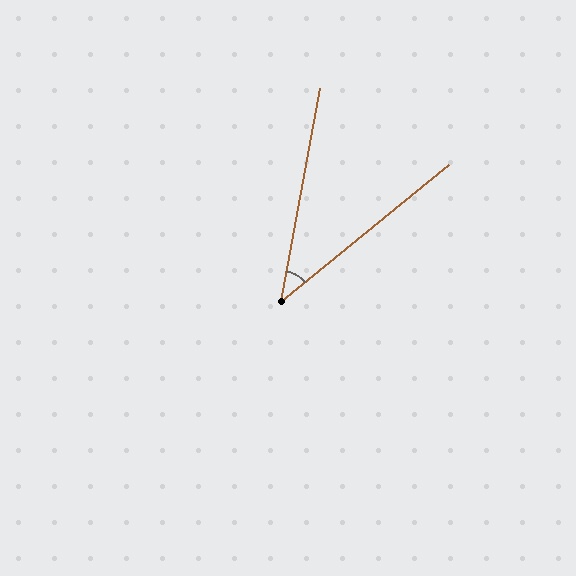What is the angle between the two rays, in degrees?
Approximately 40 degrees.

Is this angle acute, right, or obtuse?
It is acute.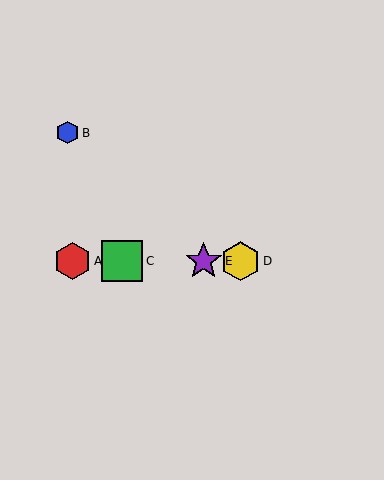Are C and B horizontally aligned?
No, C is at y≈261 and B is at y≈133.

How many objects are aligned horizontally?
4 objects (A, C, D, E) are aligned horizontally.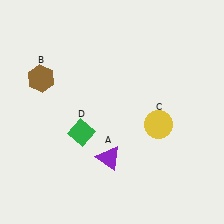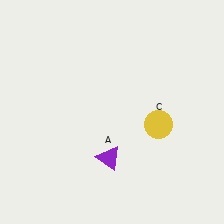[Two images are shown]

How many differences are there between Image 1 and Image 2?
There are 2 differences between the two images.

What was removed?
The brown hexagon (B), the green diamond (D) were removed in Image 2.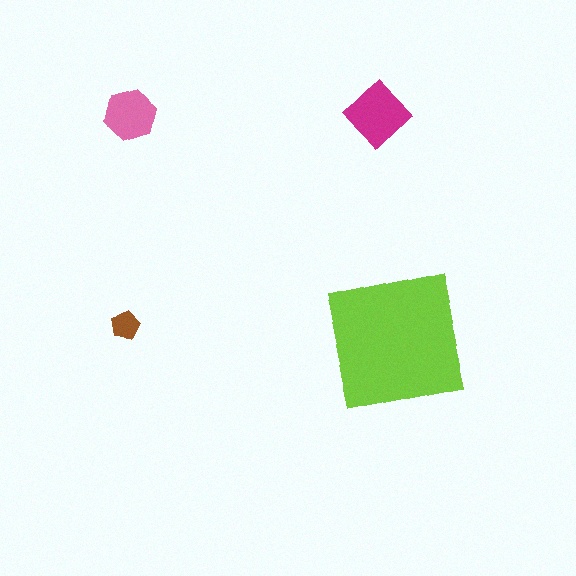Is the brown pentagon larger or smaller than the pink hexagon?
Smaller.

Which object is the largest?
The lime square.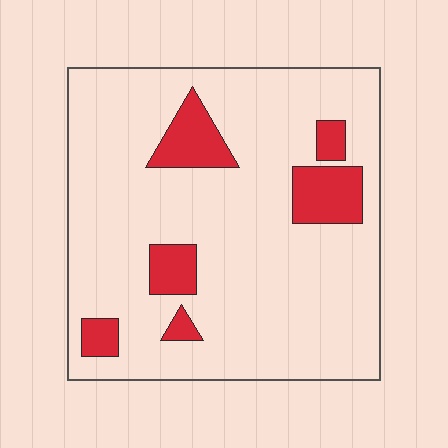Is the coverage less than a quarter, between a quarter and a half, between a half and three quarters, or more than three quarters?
Less than a quarter.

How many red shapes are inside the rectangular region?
6.